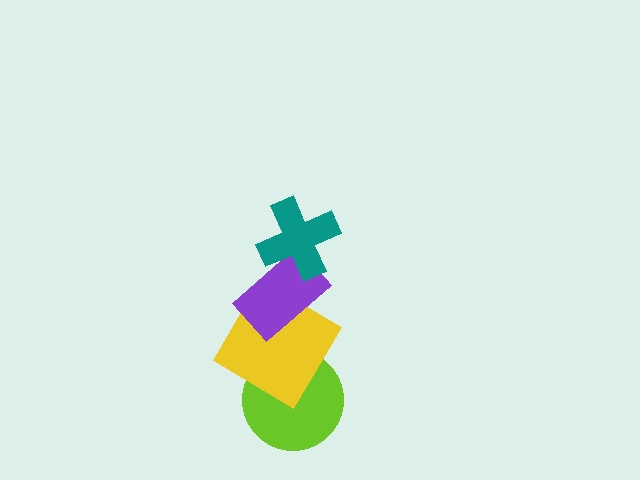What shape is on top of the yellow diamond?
The purple rectangle is on top of the yellow diamond.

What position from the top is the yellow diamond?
The yellow diamond is 3rd from the top.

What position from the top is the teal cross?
The teal cross is 1st from the top.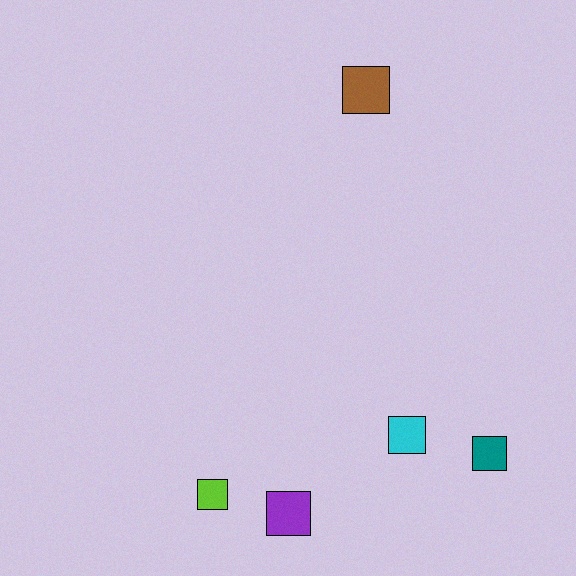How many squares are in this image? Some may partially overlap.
There are 5 squares.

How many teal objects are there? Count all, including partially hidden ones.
There is 1 teal object.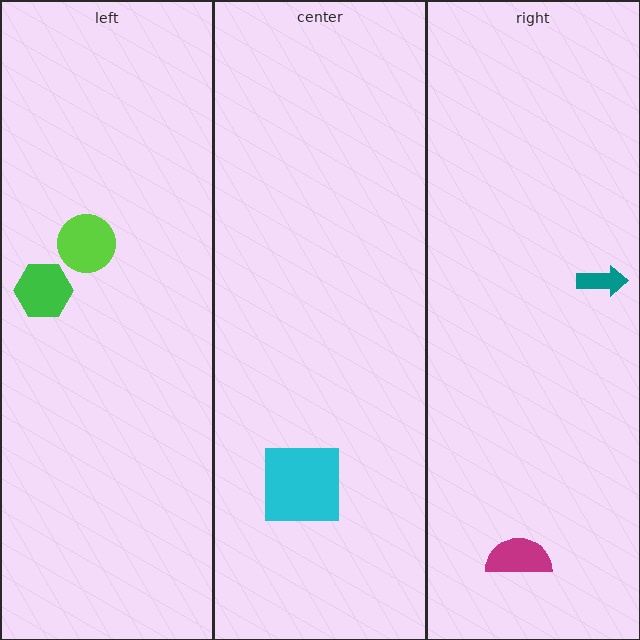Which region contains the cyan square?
The center region.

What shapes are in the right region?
The teal arrow, the magenta semicircle.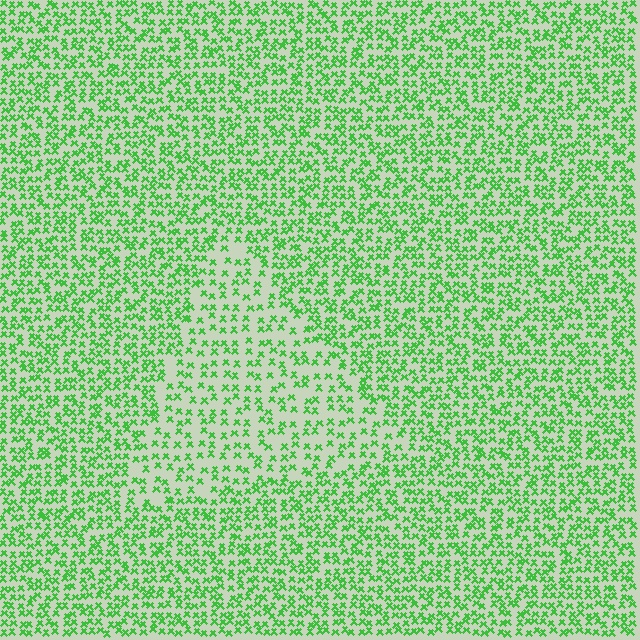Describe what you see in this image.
The image contains small green elements arranged at two different densities. A triangle-shaped region is visible where the elements are less densely packed than the surrounding area.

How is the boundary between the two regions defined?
The boundary is defined by a change in element density (approximately 1.8x ratio). All elements are the same color, size, and shape.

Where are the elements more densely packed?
The elements are more densely packed outside the triangle boundary.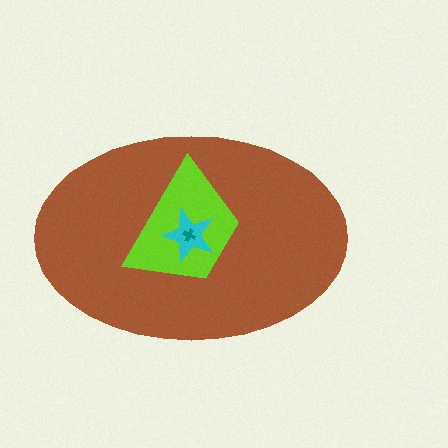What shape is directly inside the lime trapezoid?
The cyan star.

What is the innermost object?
The teal cross.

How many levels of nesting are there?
4.